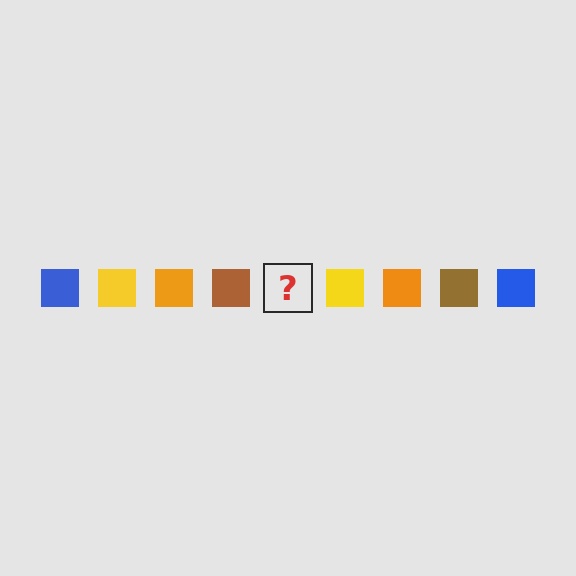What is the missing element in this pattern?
The missing element is a blue square.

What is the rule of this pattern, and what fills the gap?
The rule is that the pattern cycles through blue, yellow, orange, brown squares. The gap should be filled with a blue square.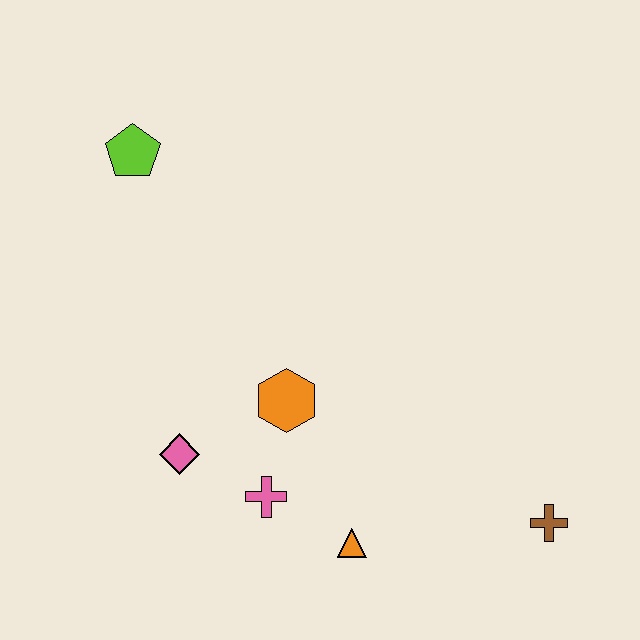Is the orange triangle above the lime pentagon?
No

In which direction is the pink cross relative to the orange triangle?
The pink cross is to the left of the orange triangle.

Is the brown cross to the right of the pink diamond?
Yes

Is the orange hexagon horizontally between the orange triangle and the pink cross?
Yes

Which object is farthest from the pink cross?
The lime pentagon is farthest from the pink cross.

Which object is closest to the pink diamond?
The pink cross is closest to the pink diamond.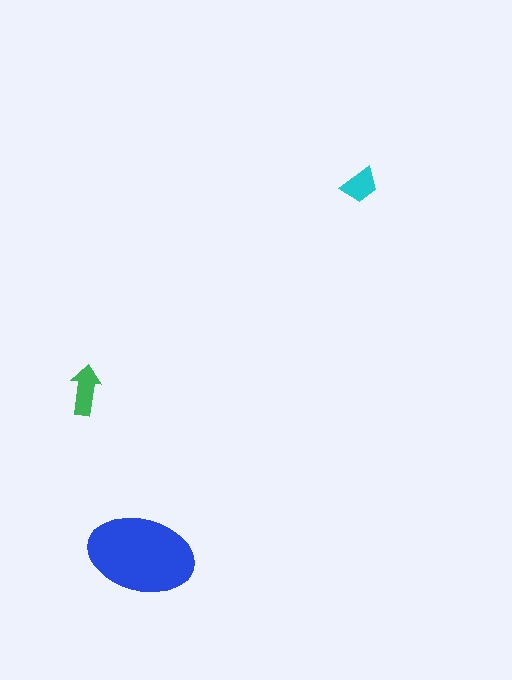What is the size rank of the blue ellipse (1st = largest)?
1st.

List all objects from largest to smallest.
The blue ellipse, the green arrow, the cyan trapezoid.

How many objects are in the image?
There are 3 objects in the image.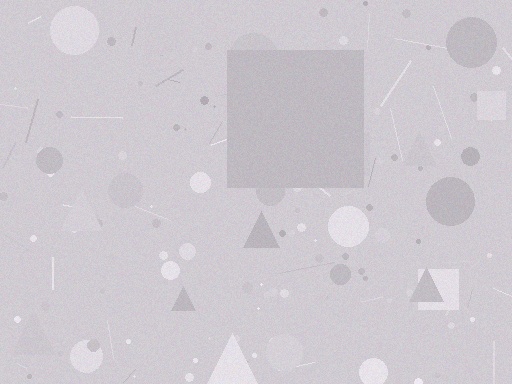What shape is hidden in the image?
A square is hidden in the image.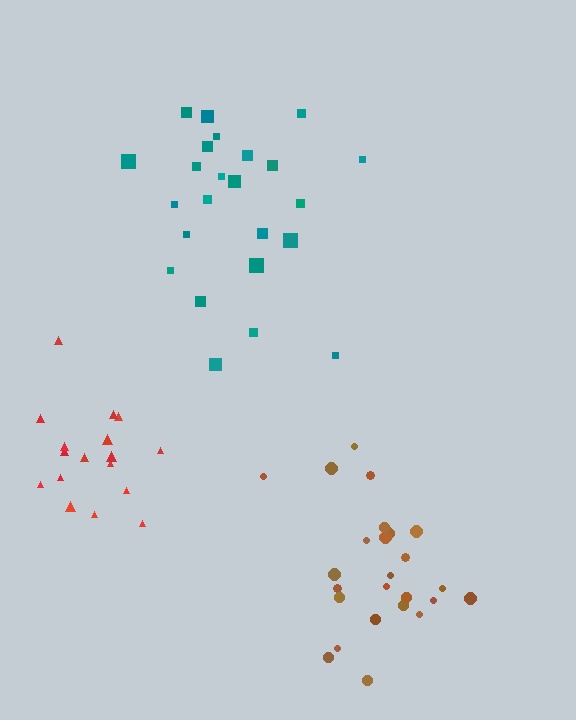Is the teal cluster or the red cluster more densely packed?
Red.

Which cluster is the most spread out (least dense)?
Teal.